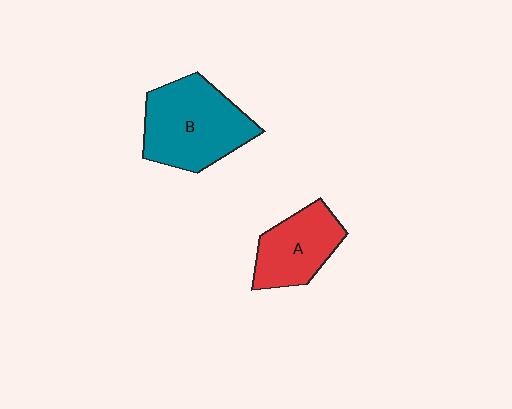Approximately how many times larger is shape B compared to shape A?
Approximately 1.5 times.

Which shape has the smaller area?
Shape A (red).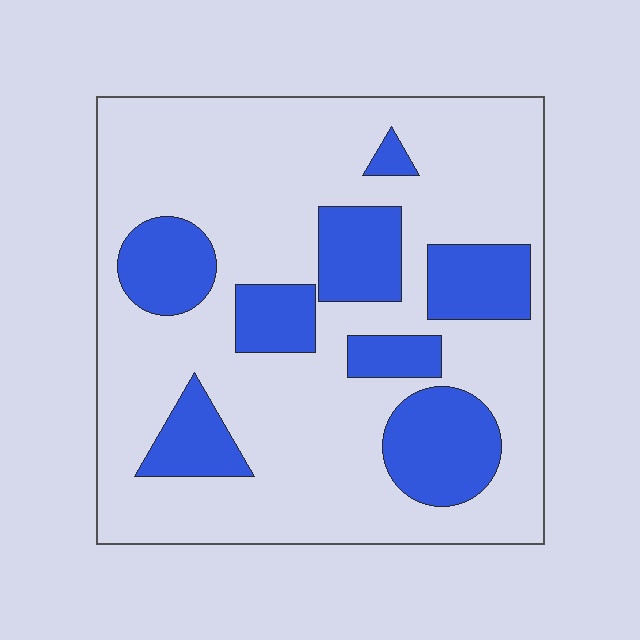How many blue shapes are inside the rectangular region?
8.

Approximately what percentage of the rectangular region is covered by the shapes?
Approximately 25%.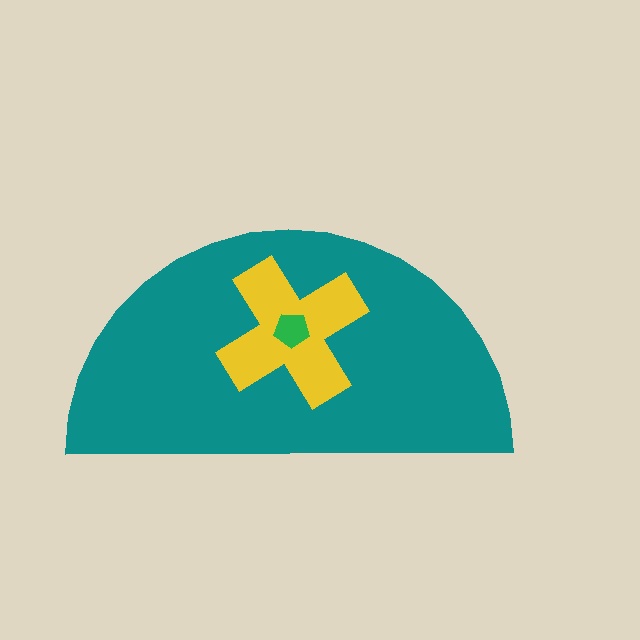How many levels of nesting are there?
3.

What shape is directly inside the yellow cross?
The green pentagon.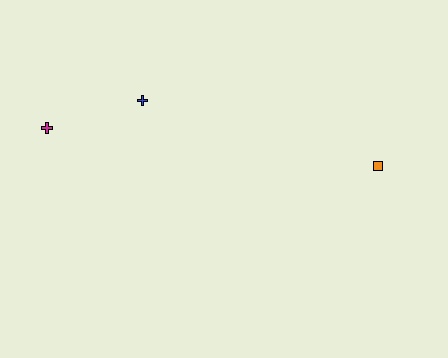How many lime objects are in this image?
There are no lime objects.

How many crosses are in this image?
There are 2 crosses.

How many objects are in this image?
There are 3 objects.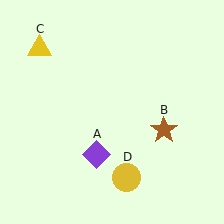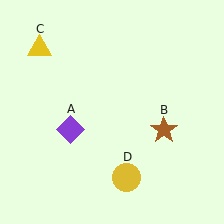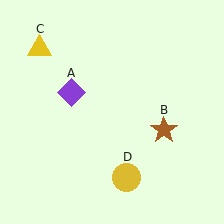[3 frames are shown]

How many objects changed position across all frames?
1 object changed position: purple diamond (object A).